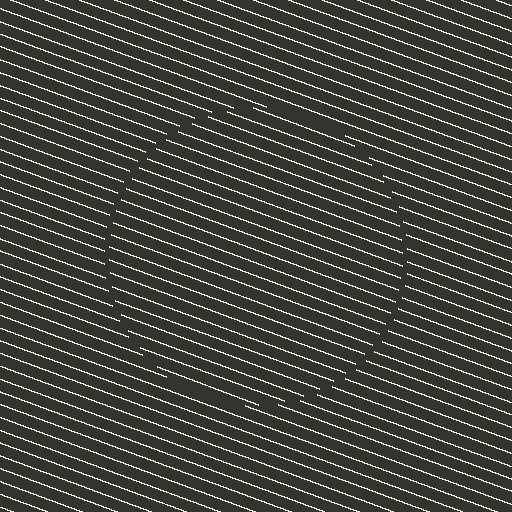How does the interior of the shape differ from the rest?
The interior of the shape contains the same grating, shifted by half a period — the contour is defined by the phase discontinuity where line-ends from the inner and outer gratings abut.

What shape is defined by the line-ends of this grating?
An illusory circle. The interior of the shape contains the same grating, shifted by half a period — the contour is defined by the phase discontinuity where line-ends from the inner and outer gratings abut.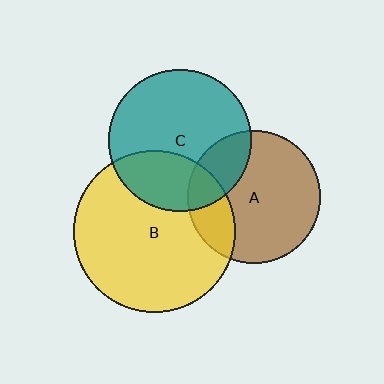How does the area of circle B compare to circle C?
Approximately 1.3 times.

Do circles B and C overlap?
Yes.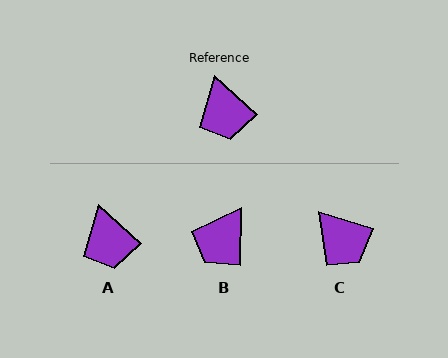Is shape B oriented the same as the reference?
No, it is off by about 48 degrees.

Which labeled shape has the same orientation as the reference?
A.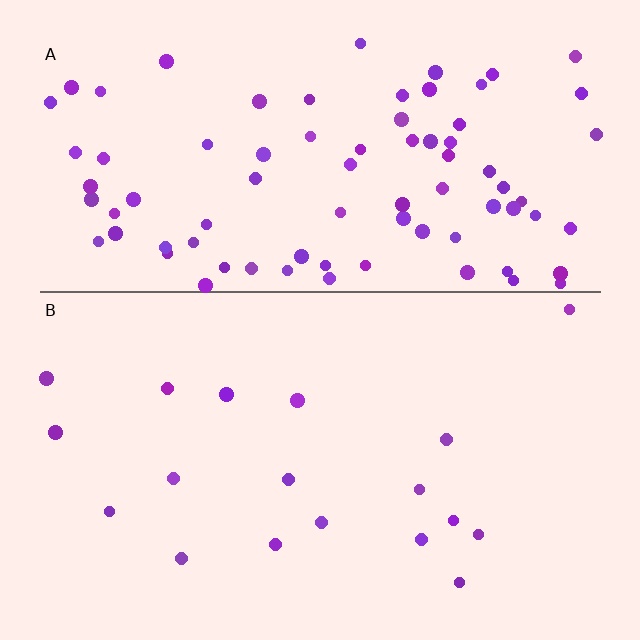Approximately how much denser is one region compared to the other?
Approximately 4.4× — region A over region B.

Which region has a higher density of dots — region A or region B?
A (the top).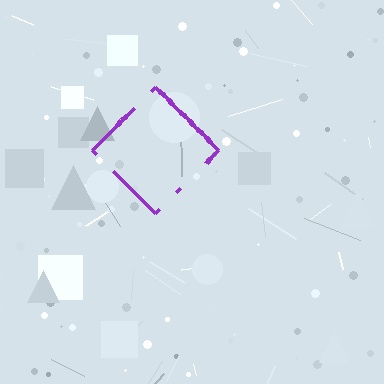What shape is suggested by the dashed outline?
The dashed outline suggests a diamond.